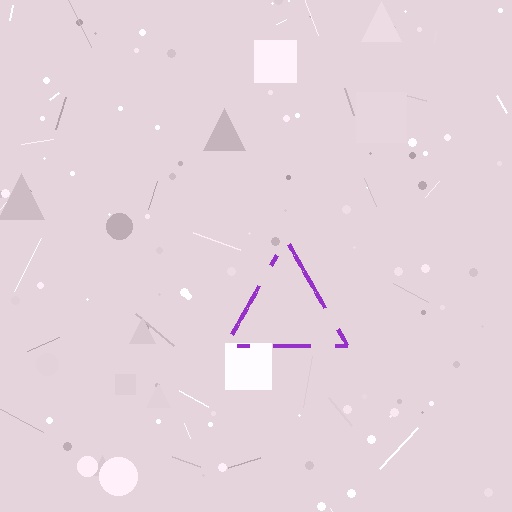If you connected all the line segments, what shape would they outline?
They would outline a triangle.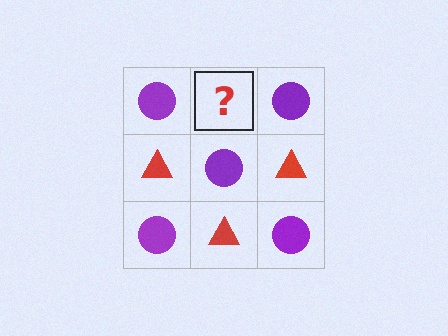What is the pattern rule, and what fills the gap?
The rule is that it alternates purple circle and red triangle in a checkerboard pattern. The gap should be filled with a red triangle.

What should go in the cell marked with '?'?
The missing cell should contain a red triangle.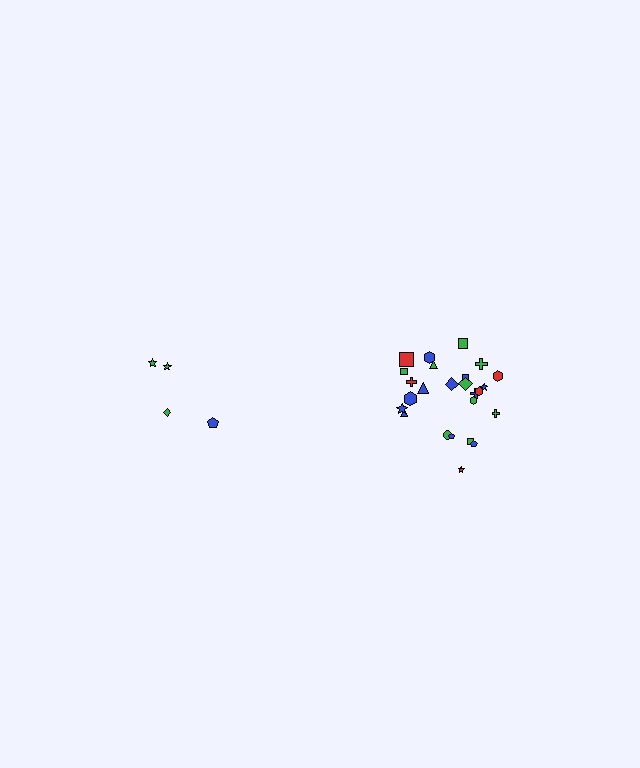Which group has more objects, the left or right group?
The right group.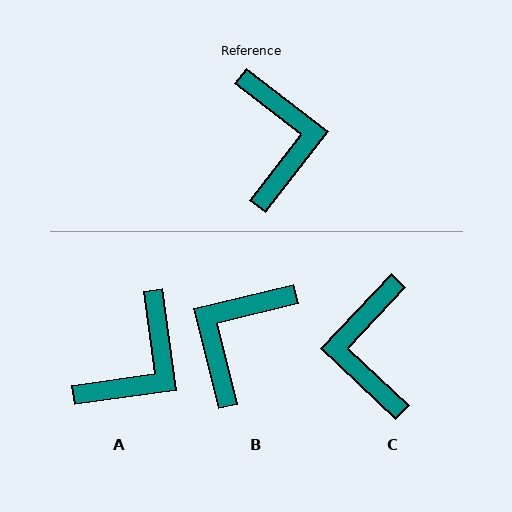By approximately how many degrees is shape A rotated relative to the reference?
Approximately 45 degrees clockwise.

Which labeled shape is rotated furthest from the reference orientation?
C, about 174 degrees away.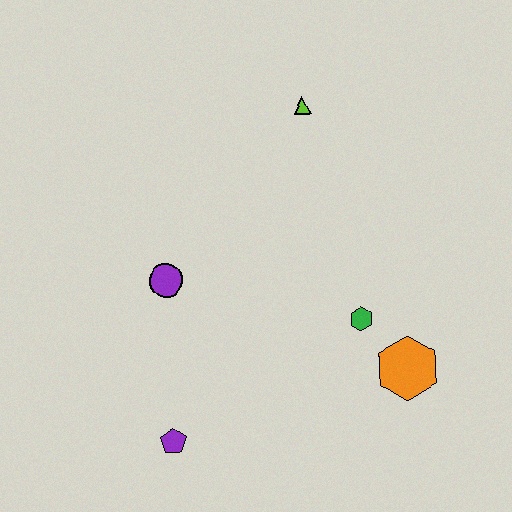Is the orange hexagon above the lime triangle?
No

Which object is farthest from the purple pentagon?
The lime triangle is farthest from the purple pentagon.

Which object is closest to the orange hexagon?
The green hexagon is closest to the orange hexagon.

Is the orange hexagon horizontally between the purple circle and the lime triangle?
No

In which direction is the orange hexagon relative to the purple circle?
The orange hexagon is to the right of the purple circle.